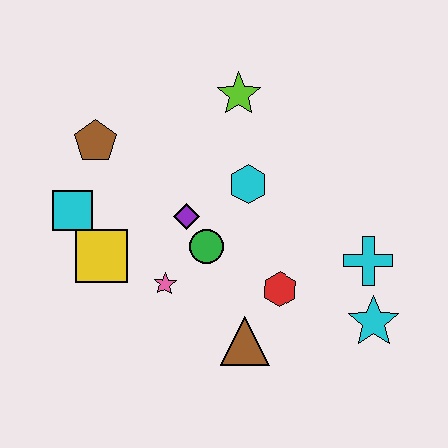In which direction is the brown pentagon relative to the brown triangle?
The brown pentagon is above the brown triangle.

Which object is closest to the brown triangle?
The red hexagon is closest to the brown triangle.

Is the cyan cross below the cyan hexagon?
Yes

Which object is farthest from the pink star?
The cyan star is farthest from the pink star.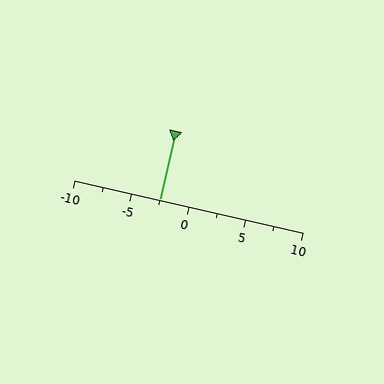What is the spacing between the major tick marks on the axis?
The major ticks are spaced 5 apart.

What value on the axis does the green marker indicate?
The marker indicates approximately -2.5.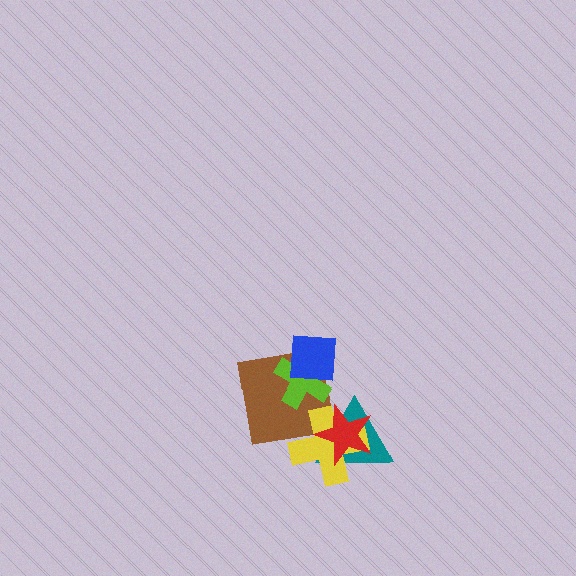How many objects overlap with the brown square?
3 objects overlap with the brown square.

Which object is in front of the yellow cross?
The red star is in front of the yellow cross.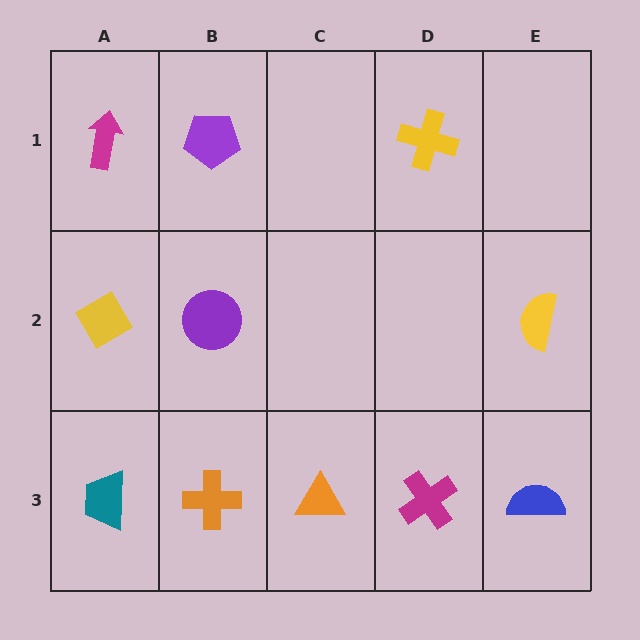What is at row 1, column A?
A magenta arrow.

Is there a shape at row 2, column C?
No, that cell is empty.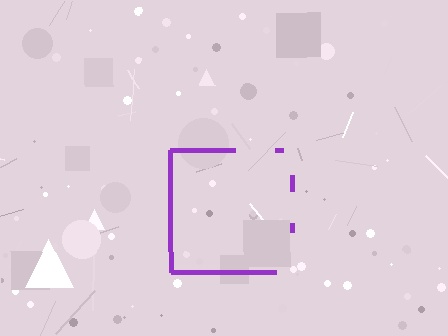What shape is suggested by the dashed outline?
The dashed outline suggests a square.